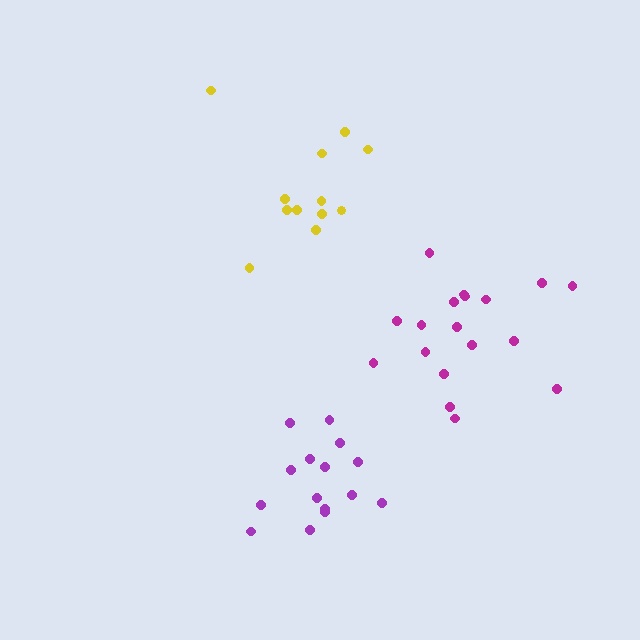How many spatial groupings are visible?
There are 3 spatial groupings.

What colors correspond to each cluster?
The clusters are colored: yellow, purple, magenta.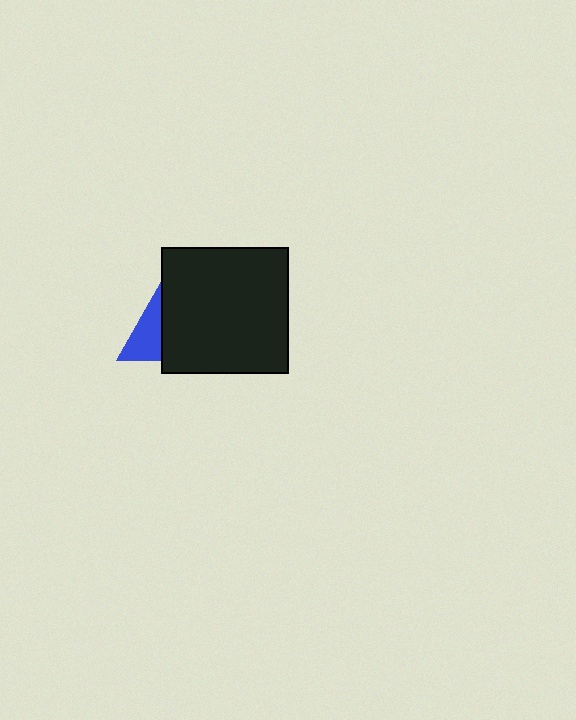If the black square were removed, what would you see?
You would see the complete blue triangle.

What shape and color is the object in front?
The object in front is a black square.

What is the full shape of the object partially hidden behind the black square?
The partially hidden object is a blue triangle.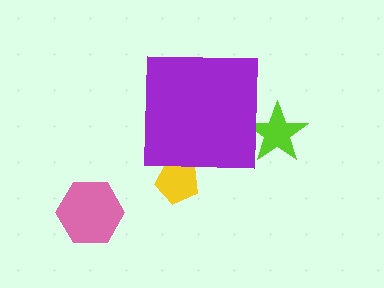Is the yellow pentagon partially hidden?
Yes, the yellow pentagon is partially hidden behind the purple square.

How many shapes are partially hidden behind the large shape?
2 shapes are partially hidden.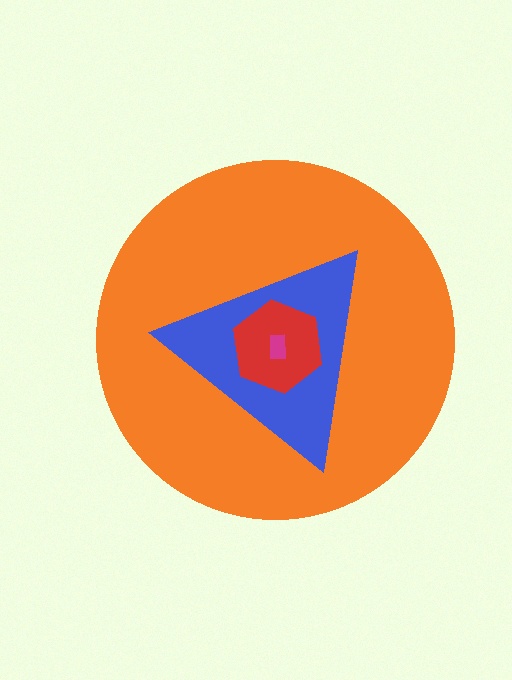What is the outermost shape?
The orange circle.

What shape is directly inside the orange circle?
The blue triangle.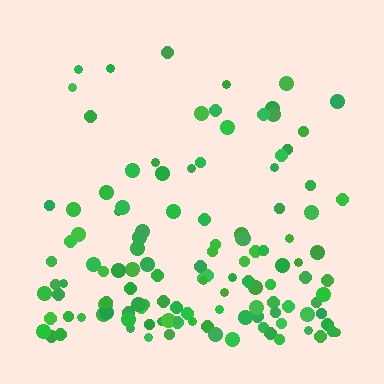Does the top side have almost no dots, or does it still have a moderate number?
Still a moderate number, just noticeably fewer than the bottom.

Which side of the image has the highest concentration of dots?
The bottom.